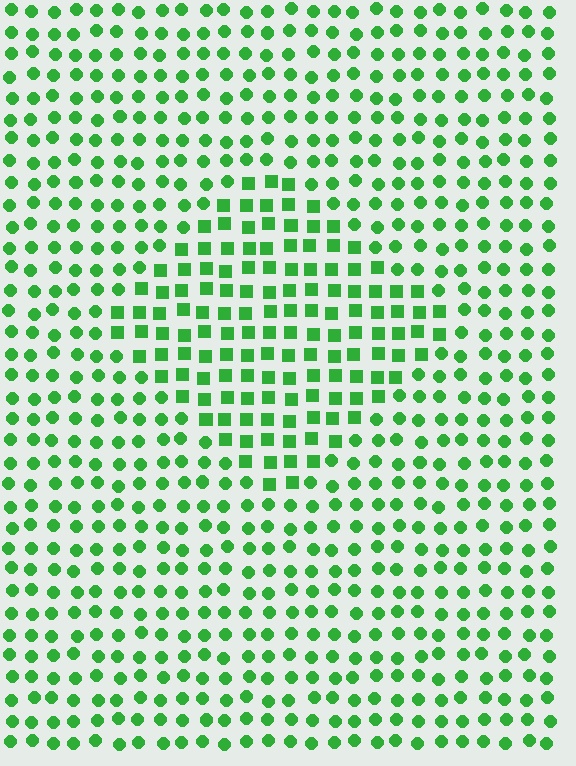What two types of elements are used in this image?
The image uses squares inside the diamond region and circles outside it.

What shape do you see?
I see a diamond.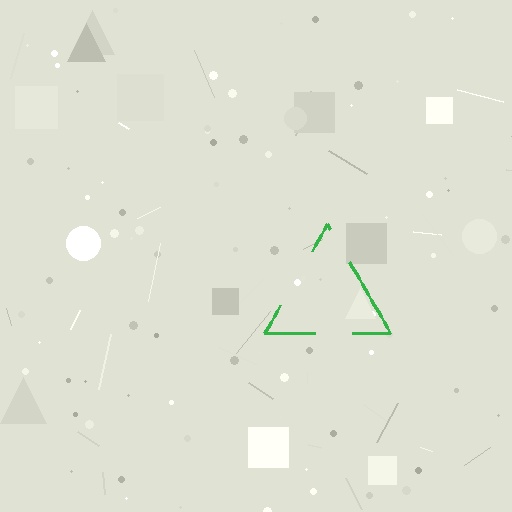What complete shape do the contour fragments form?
The contour fragments form a triangle.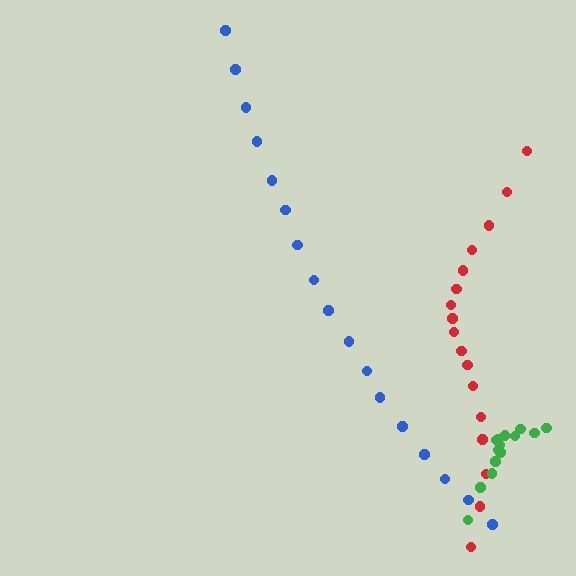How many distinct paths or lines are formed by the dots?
There are 3 distinct paths.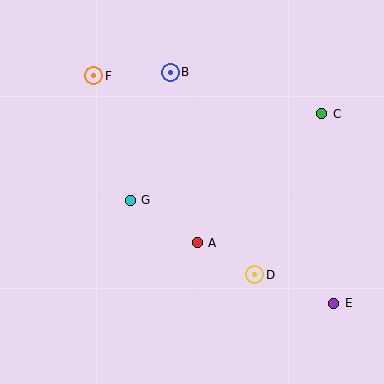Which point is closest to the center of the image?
Point A at (197, 243) is closest to the center.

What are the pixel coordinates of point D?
Point D is at (255, 275).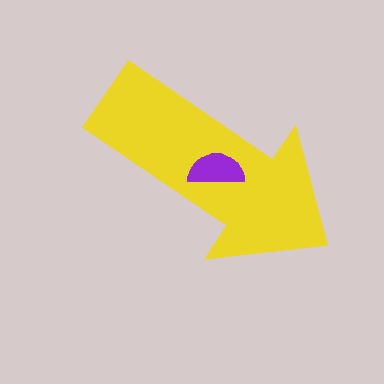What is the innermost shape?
The purple semicircle.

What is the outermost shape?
The yellow arrow.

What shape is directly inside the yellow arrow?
The purple semicircle.